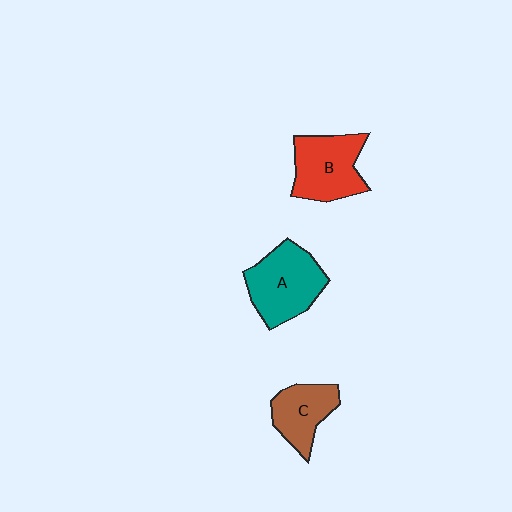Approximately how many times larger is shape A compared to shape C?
Approximately 1.4 times.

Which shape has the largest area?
Shape A (teal).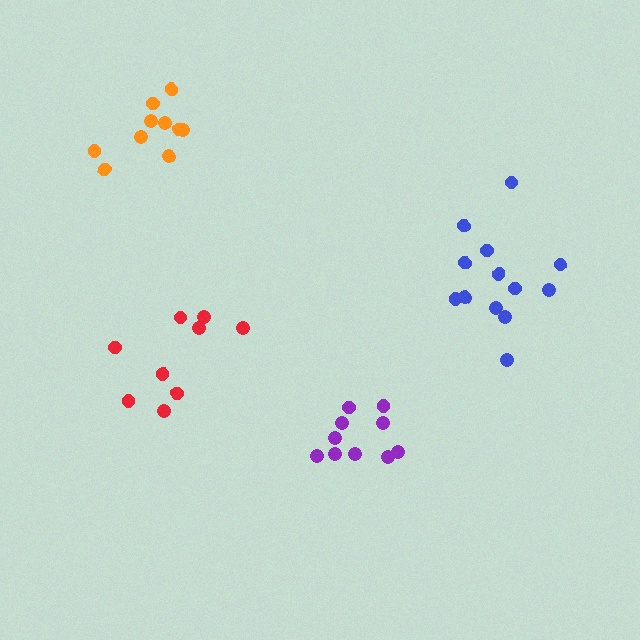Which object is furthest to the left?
The orange cluster is leftmost.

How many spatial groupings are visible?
There are 4 spatial groupings.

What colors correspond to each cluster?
The clusters are colored: red, purple, orange, blue.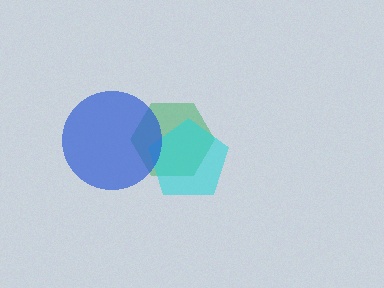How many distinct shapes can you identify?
There are 3 distinct shapes: a green hexagon, a cyan pentagon, a blue circle.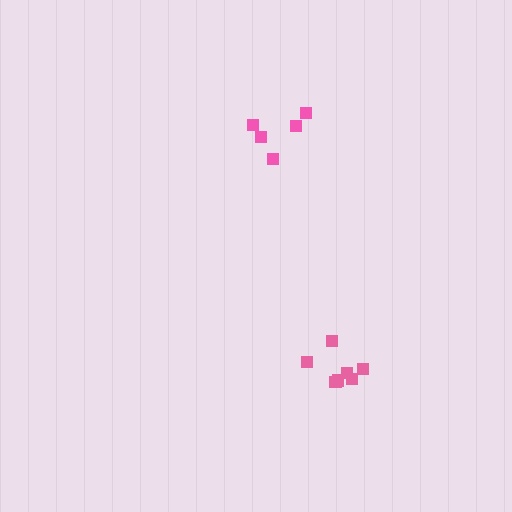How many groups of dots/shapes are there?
There are 2 groups.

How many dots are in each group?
Group 1: 5 dots, Group 2: 7 dots (12 total).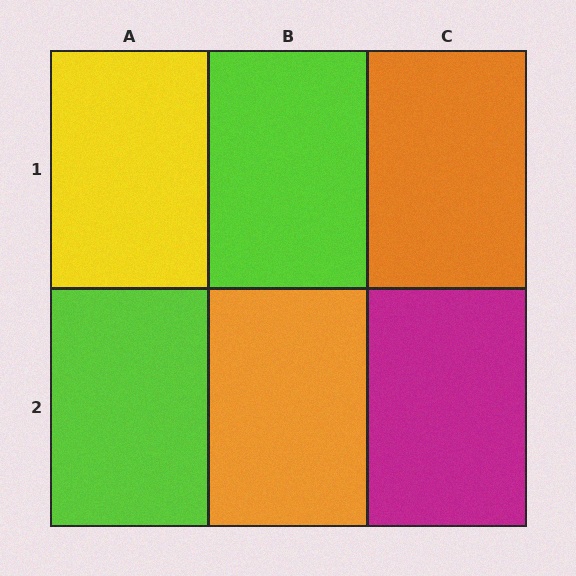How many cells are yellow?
1 cell is yellow.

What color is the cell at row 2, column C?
Magenta.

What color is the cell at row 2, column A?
Lime.